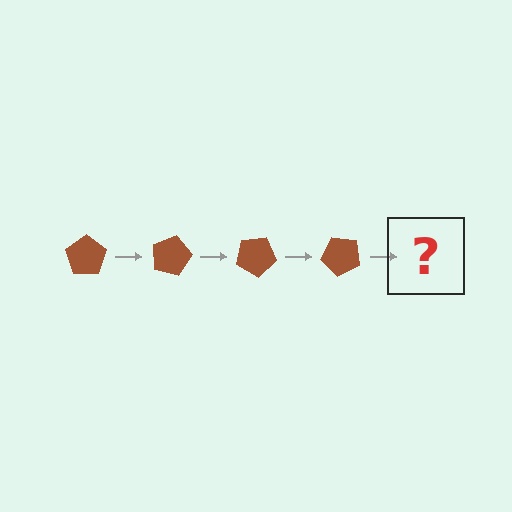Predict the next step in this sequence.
The next step is a brown pentagon rotated 60 degrees.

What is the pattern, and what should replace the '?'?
The pattern is that the pentagon rotates 15 degrees each step. The '?' should be a brown pentagon rotated 60 degrees.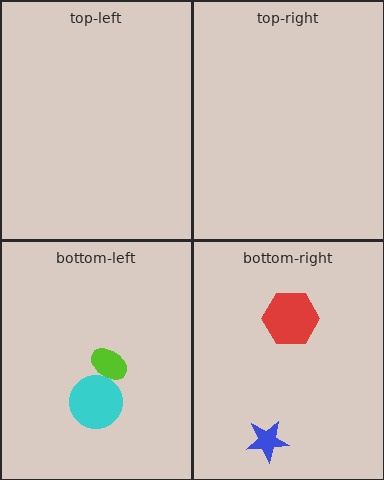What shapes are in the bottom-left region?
The lime ellipse, the cyan circle.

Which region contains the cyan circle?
The bottom-left region.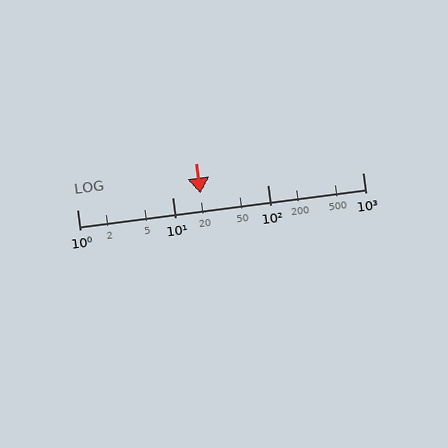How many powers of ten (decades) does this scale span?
The scale spans 3 decades, from 1 to 1000.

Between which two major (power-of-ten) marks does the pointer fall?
The pointer is between 10 and 100.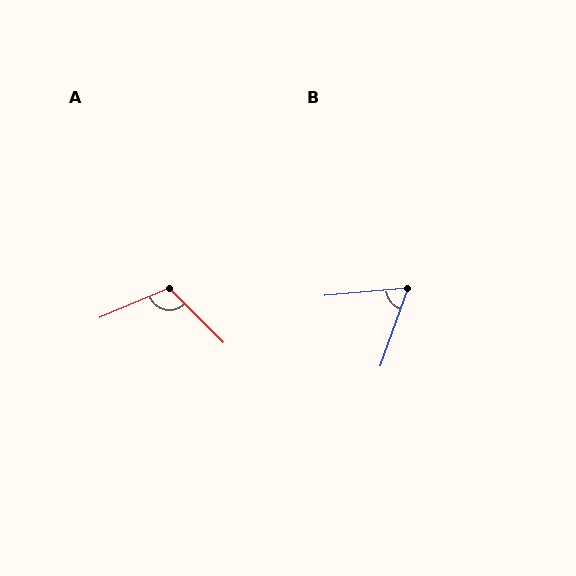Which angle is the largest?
A, at approximately 112 degrees.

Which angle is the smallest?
B, at approximately 65 degrees.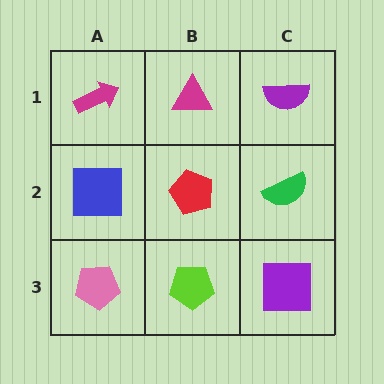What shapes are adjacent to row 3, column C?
A green semicircle (row 2, column C), a lime pentagon (row 3, column B).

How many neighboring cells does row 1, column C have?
2.